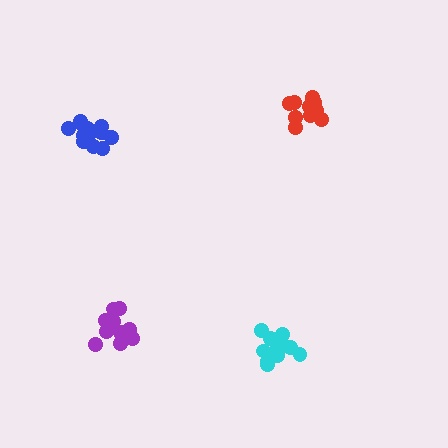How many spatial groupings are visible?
There are 4 spatial groupings.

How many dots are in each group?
Group 1: 13 dots, Group 2: 11 dots, Group 3: 11 dots, Group 4: 11 dots (46 total).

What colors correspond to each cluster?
The clusters are colored: blue, purple, red, cyan.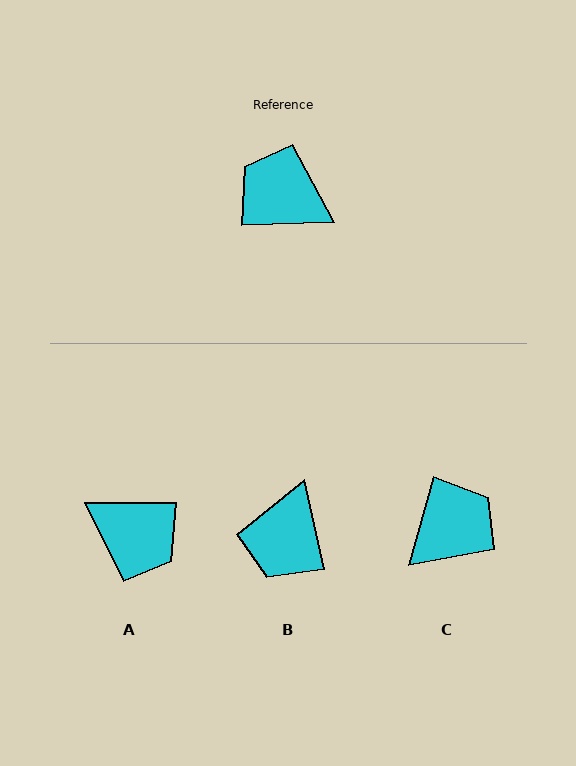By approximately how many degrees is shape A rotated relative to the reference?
Approximately 178 degrees counter-clockwise.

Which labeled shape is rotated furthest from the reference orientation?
A, about 178 degrees away.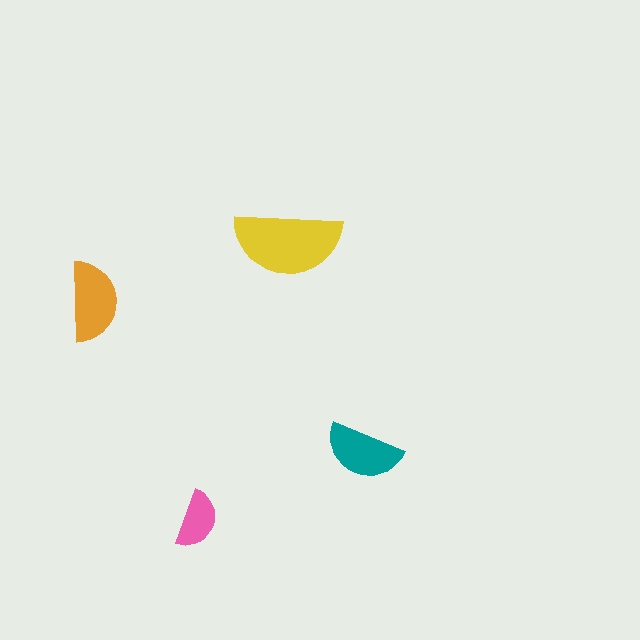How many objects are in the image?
There are 4 objects in the image.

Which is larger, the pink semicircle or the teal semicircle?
The teal one.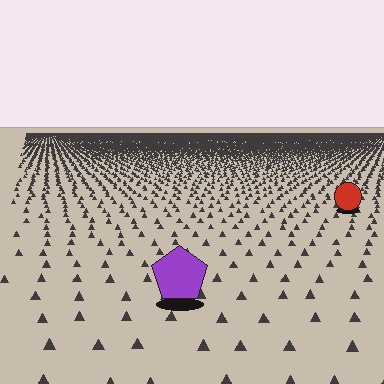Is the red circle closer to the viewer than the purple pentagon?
No. The purple pentagon is closer — you can tell from the texture gradient: the ground texture is coarser near it.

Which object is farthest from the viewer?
The red circle is farthest from the viewer. It appears smaller and the ground texture around it is denser.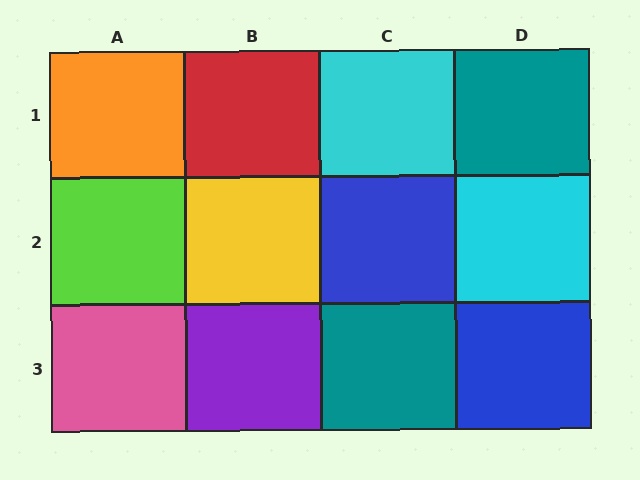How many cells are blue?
2 cells are blue.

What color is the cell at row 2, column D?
Cyan.